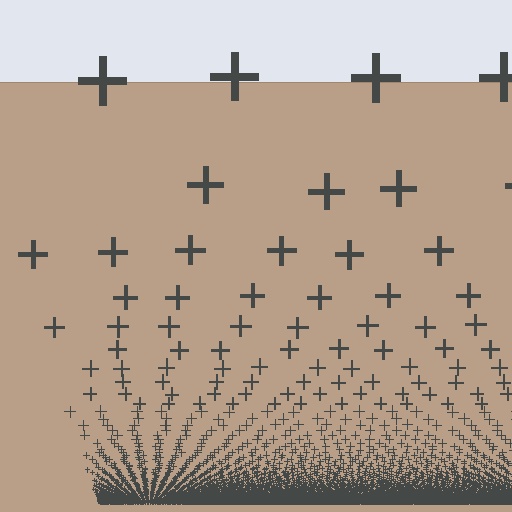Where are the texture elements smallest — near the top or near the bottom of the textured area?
Near the bottom.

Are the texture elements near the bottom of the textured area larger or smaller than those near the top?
Smaller. The gradient is inverted — elements near the bottom are smaller and denser.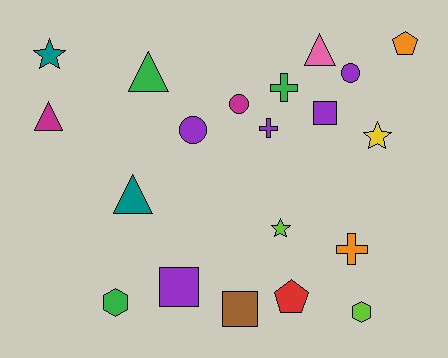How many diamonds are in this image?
There are no diamonds.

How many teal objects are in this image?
There are 2 teal objects.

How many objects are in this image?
There are 20 objects.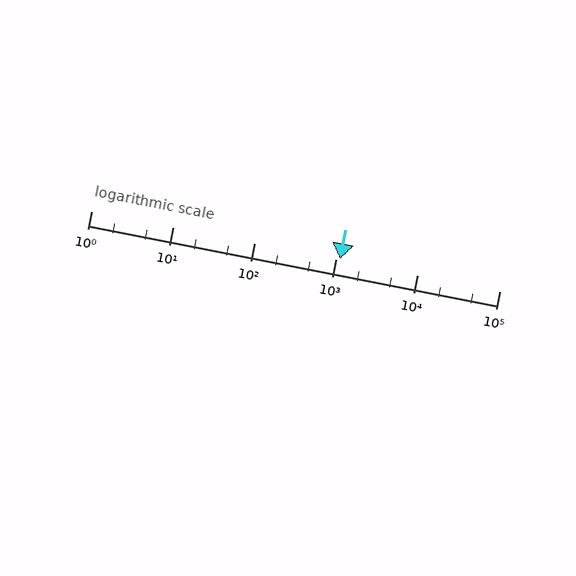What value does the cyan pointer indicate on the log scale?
The pointer indicates approximately 1100.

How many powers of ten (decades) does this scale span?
The scale spans 5 decades, from 1 to 100000.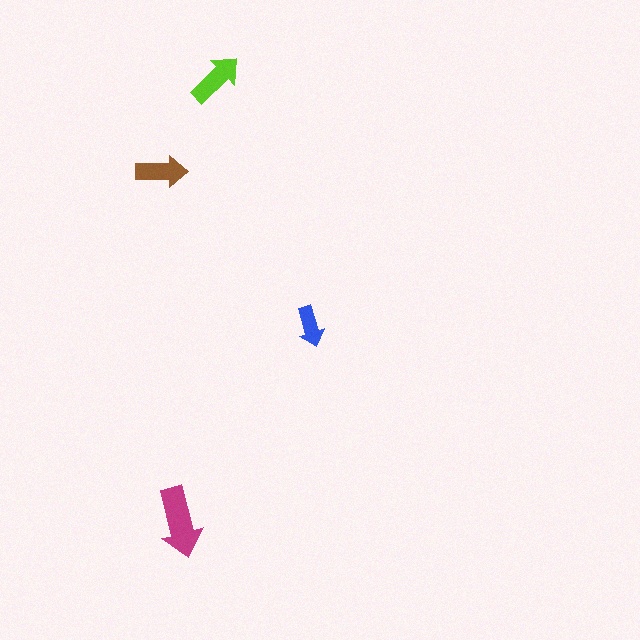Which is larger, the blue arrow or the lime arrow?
The lime one.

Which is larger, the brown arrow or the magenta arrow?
The magenta one.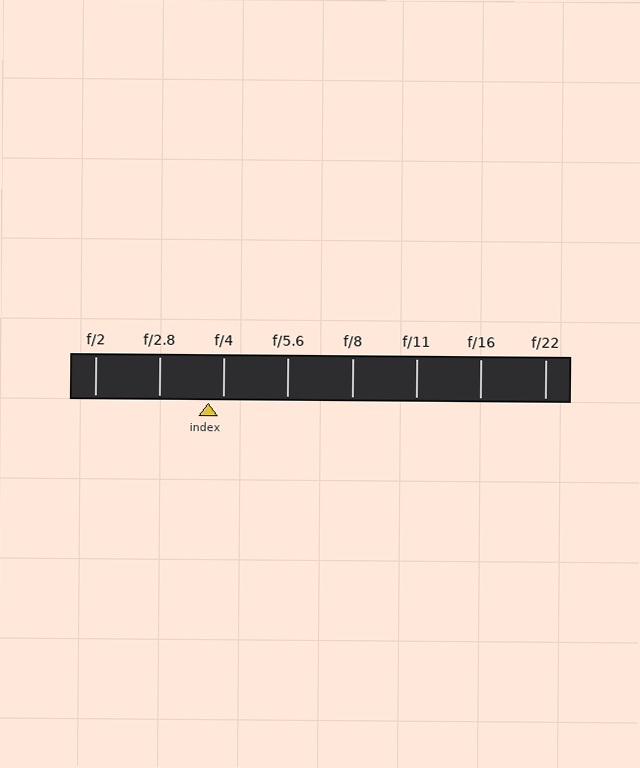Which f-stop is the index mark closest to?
The index mark is closest to f/4.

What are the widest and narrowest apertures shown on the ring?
The widest aperture shown is f/2 and the narrowest is f/22.